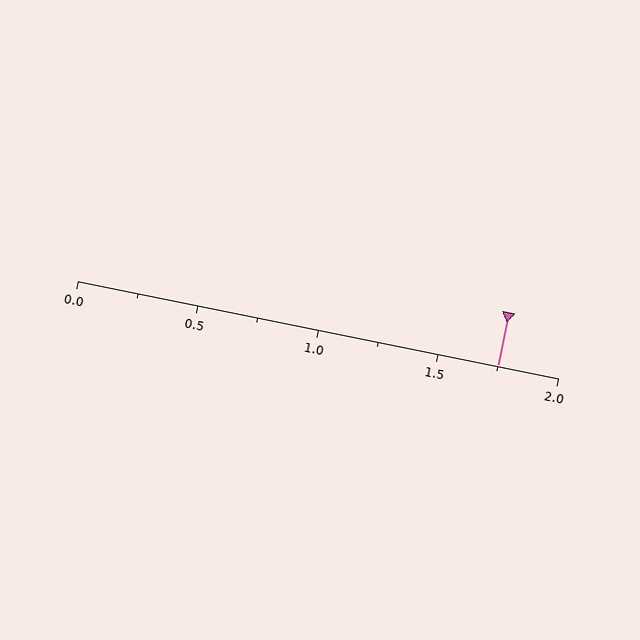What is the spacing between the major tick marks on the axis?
The major ticks are spaced 0.5 apart.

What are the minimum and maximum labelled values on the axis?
The axis runs from 0.0 to 2.0.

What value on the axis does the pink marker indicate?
The marker indicates approximately 1.75.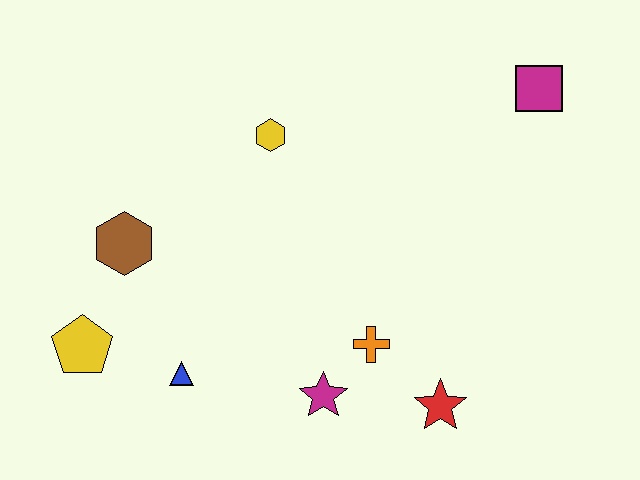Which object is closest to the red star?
The orange cross is closest to the red star.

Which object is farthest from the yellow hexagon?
The red star is farthest from the yellow hexagon.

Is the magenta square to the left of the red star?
No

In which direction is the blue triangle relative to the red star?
The blue triangle is to the left of the red star.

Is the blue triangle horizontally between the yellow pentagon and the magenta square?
Yes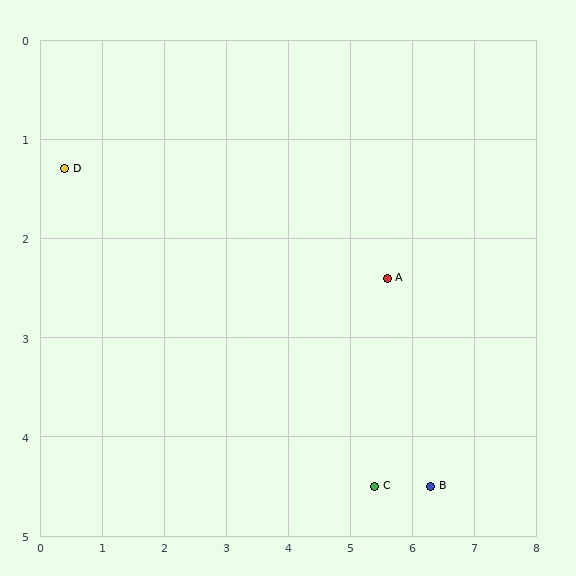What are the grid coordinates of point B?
Point B is at approximately (6.3, 4.5).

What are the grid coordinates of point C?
Point C is at approximately (5.4, 4.5).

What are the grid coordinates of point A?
Point A is at approximately (5.6, 2.4).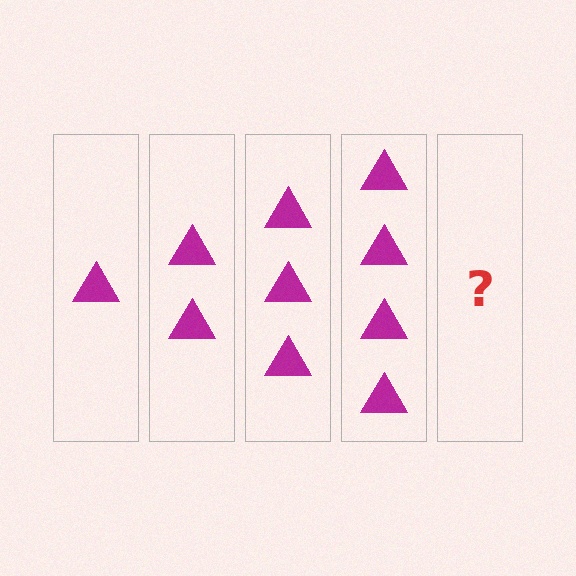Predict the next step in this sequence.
The next step is 5 triangles.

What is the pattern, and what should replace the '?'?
The pattern is that each step adds one more triangle. The '?' should be 5 triangles.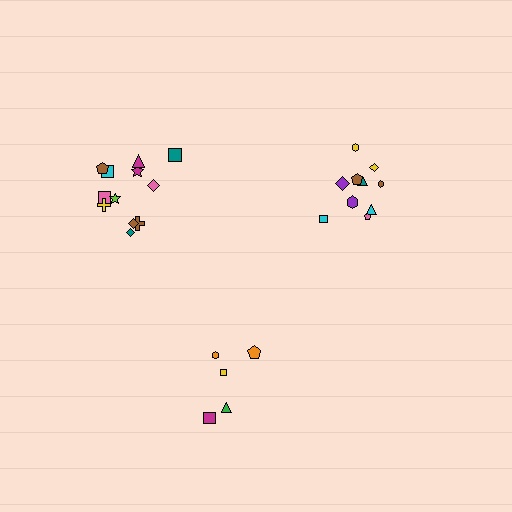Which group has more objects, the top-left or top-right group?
The top-left group.